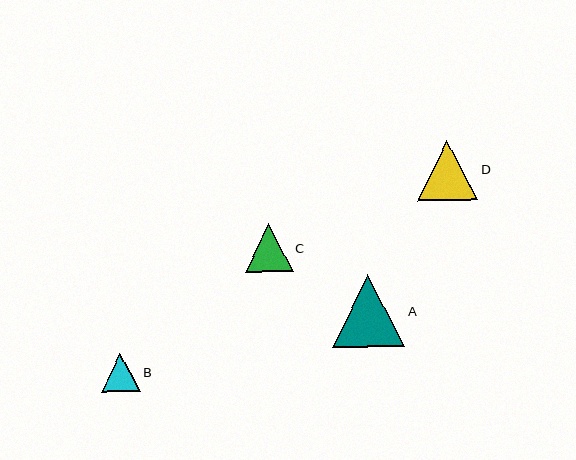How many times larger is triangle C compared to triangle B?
Triangle C is approximately 1.2 times the size of triangle B.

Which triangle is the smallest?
Triangle B is the smallest with a size of approximately 39 pixels.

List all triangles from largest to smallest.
From largest to smallest: A, D, C, B.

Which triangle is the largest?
Triangle A is the largest with a size of approximately 72 pixels.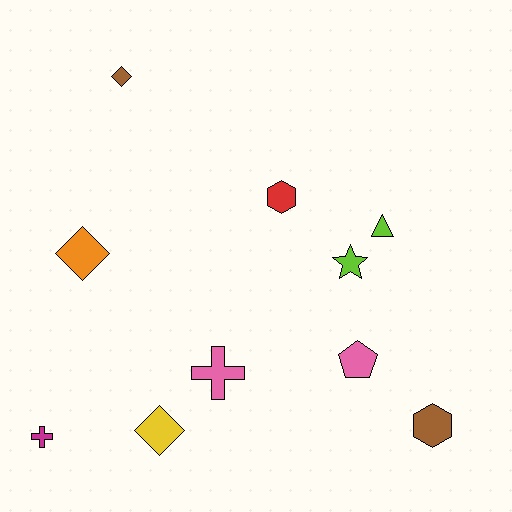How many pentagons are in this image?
There is 1 pentagon.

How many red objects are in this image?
There is 1 red object.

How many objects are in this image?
There are 10 objects.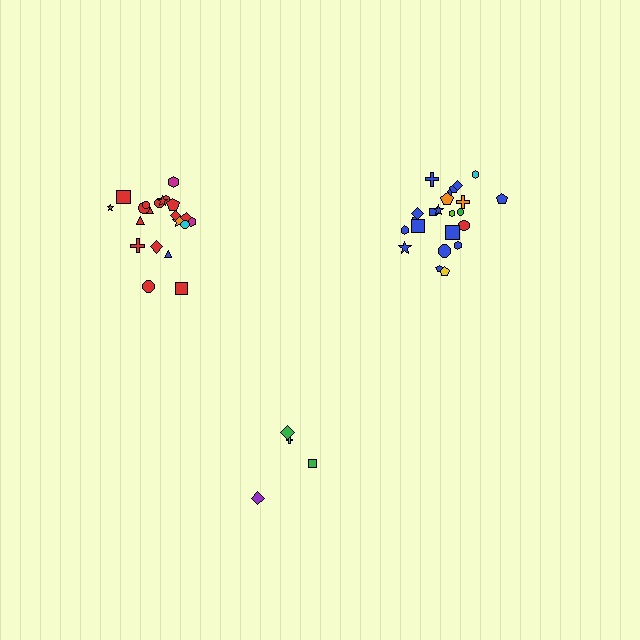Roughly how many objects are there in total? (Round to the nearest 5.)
Roughly 50 objects in total.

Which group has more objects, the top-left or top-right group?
The top-right group.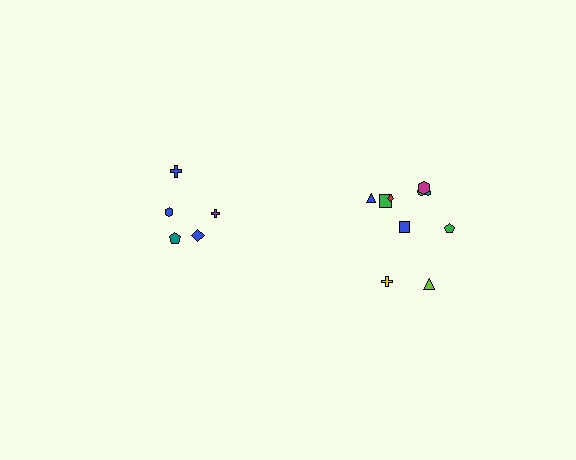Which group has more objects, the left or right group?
The right group.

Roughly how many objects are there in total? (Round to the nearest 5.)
Roughly 15 objects in total.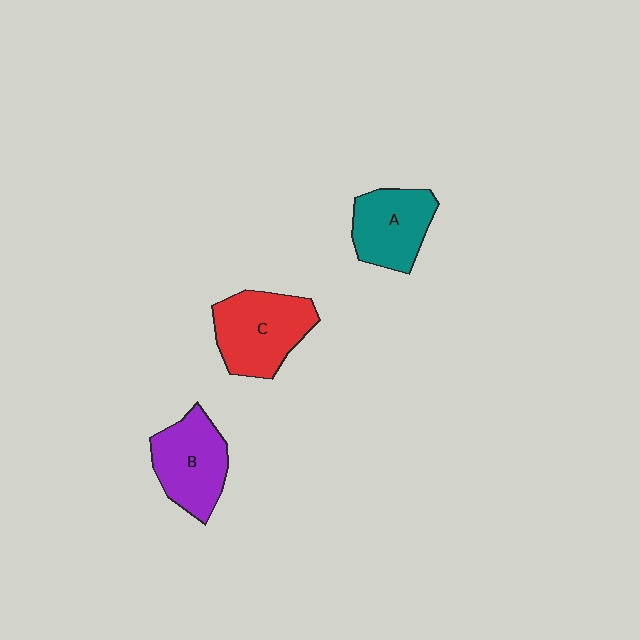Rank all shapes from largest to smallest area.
From largest to smallest: C (red), B (purple), A (teal).